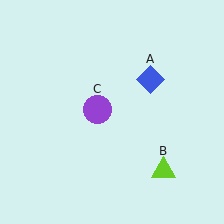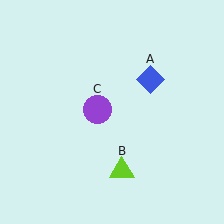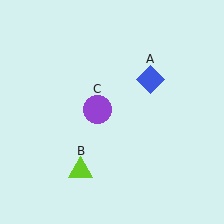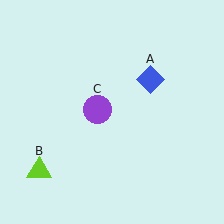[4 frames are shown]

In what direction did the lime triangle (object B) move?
The lime triangle (object B) moved left.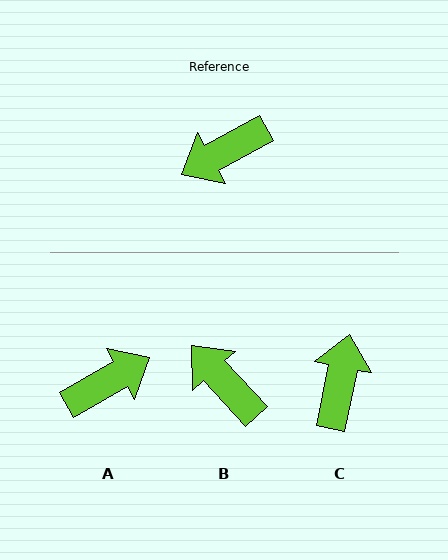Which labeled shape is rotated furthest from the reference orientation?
A, about 179 degrees away.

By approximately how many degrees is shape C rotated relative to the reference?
Approximately 131 degrees clockwise.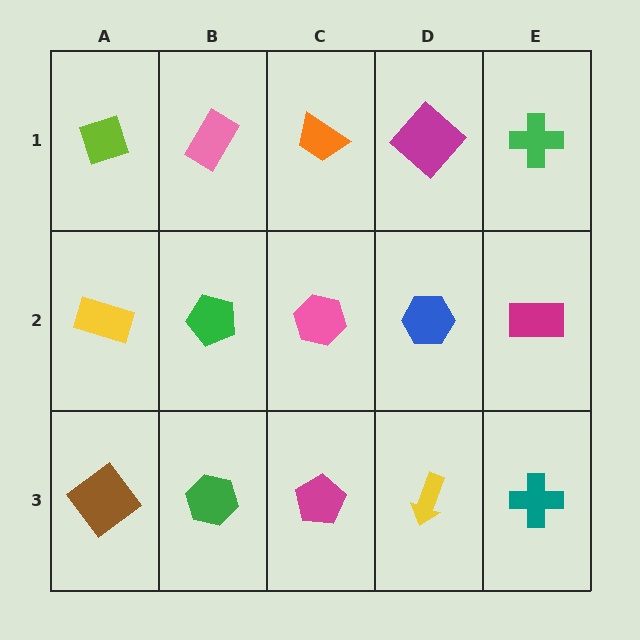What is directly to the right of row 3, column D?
A teal cross.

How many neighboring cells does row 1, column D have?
3.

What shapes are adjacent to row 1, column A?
A yellow rectangle (row 2, column A), a pink rectangle (row 1, column B).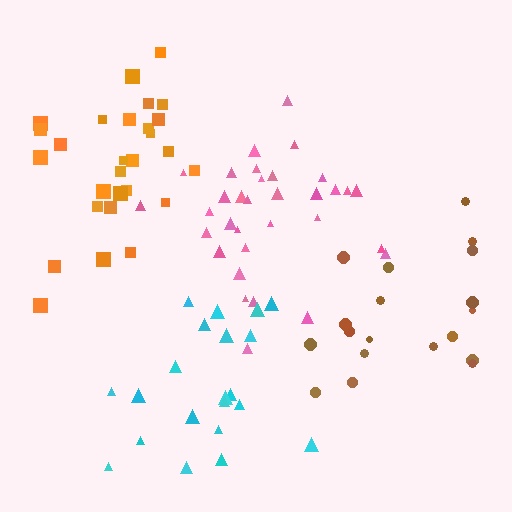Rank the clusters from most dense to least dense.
pink, cyan, orange, brown.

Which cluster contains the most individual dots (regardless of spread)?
Pink (33).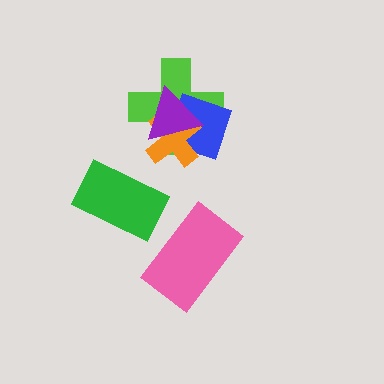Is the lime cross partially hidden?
Yes, it is partially covered by another shape.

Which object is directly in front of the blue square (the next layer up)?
The orange cross is directly in front of the blue square.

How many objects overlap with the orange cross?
3 objects overlap with the orange cross.